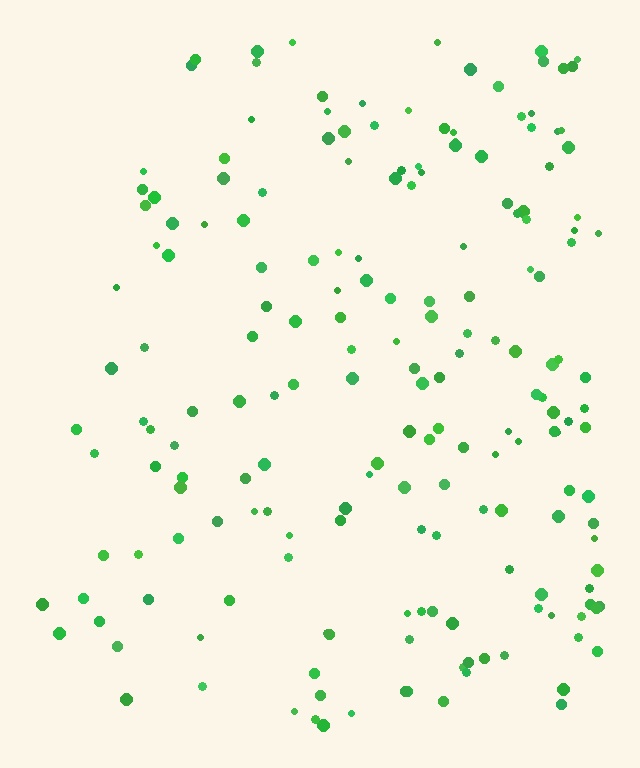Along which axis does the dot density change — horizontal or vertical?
Horizontal.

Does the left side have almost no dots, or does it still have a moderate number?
Still a moderate number, just noticeably fewer than the right.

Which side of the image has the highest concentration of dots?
The right.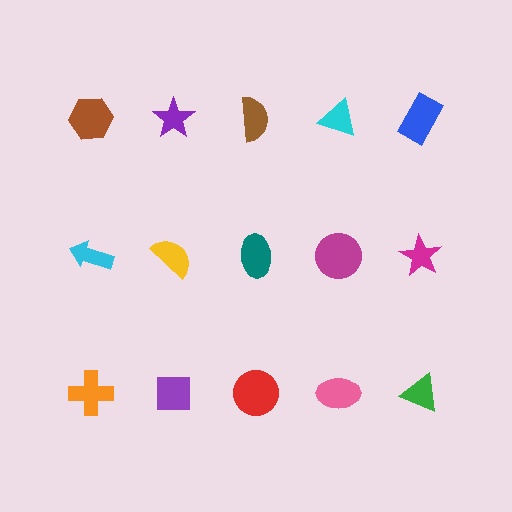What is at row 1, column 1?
A brown hexagon.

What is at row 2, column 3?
A teal ellipse.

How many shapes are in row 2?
5 shapes.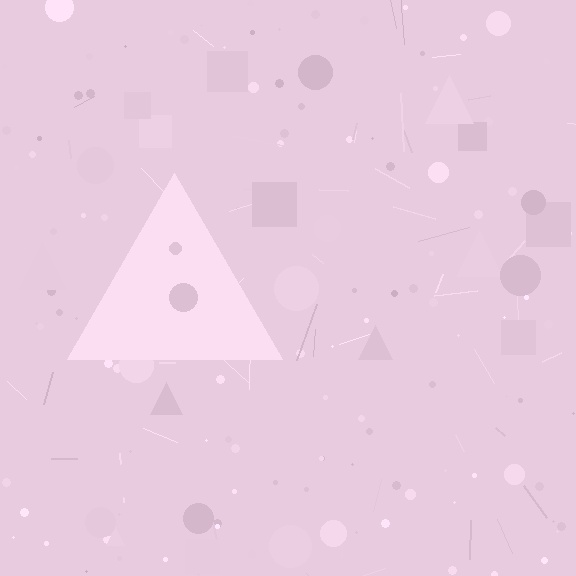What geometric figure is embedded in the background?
A triangle is embedded in the background.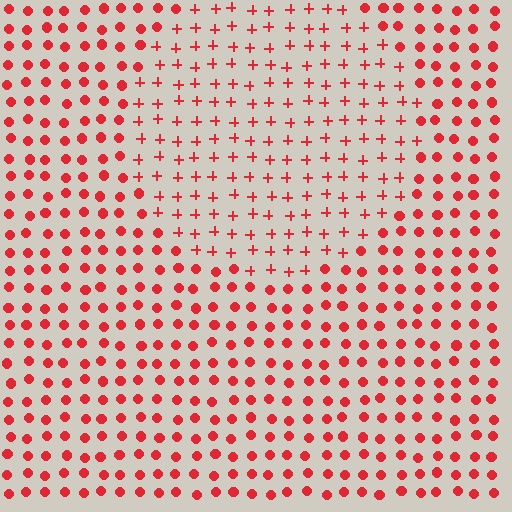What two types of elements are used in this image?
The image uses plus signs inside the circle region and circles outside it.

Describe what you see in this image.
The image is filled with small red elements arranged in a uniform grid. A circle-shaped region contains plus signs, while the surrounding area contains circles. The boundary is defined purely by the change in element shape.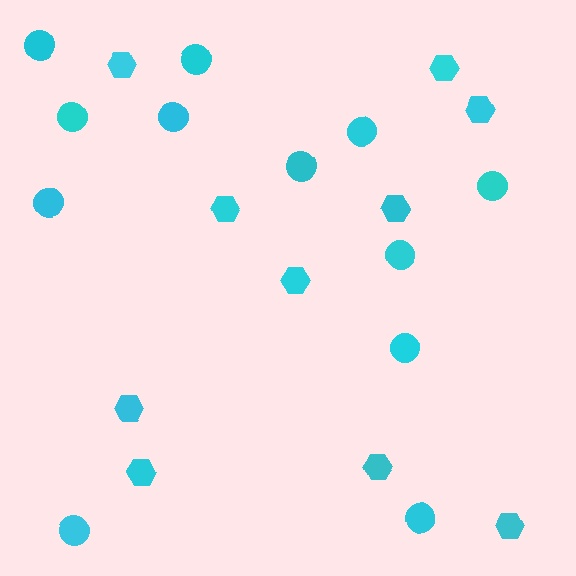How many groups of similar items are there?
There are 2 groups: one group of circles (12) and one group of hexagons (10).